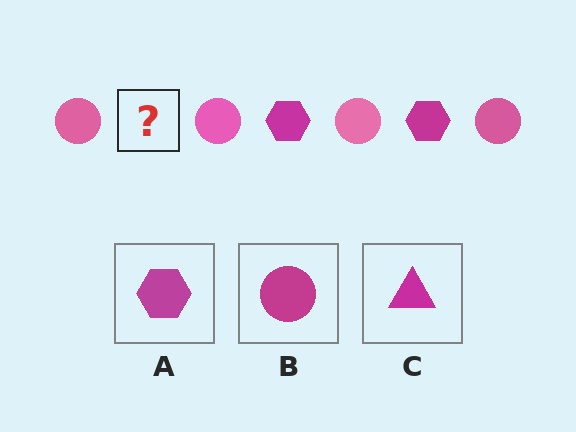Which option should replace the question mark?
Option A.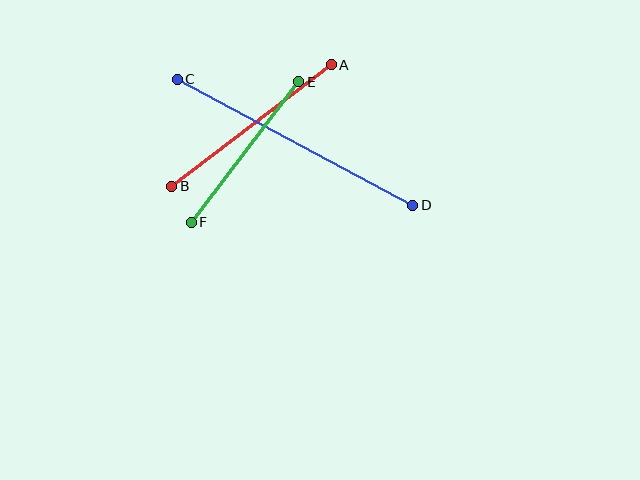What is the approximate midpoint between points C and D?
The midpoint is at approximately (295, 142) pixels.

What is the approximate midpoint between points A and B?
The midpoint is at approximately (252, 125) pixels.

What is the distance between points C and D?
The distance is approximately 267 pixels.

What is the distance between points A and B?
The distance is approximately 201 pixels.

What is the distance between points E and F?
The distance is approximately 177 pixels.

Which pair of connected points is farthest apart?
Points C and D are farthest apart.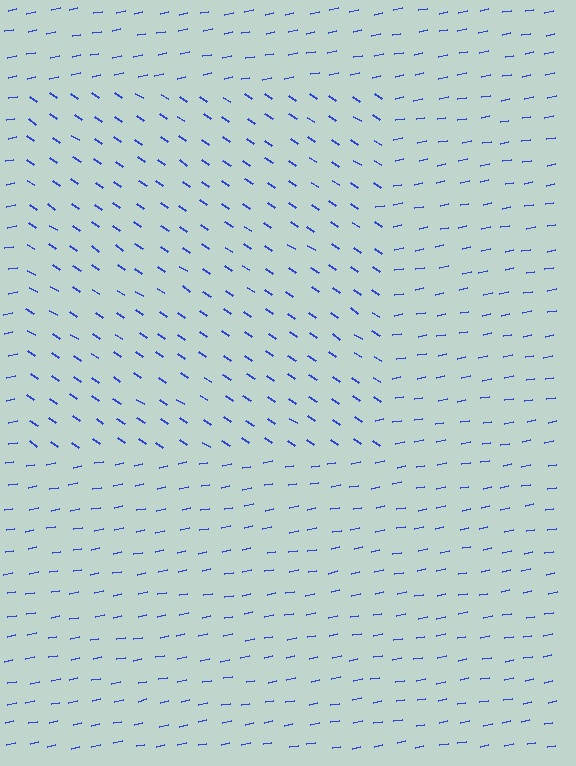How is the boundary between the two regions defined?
The boundary is defined purely by a change in line orientation (approximately 45 degrees difference). All lines are the same color and thickness.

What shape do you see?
I see a rectangle.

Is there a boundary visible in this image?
Yes, there is a texture boundary formed by a change in line orientation.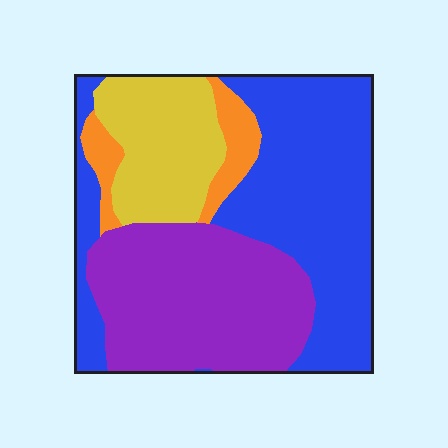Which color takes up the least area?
Orange, at roughly 5%.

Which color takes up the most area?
Blue, at roughly 45%.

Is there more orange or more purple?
Purple.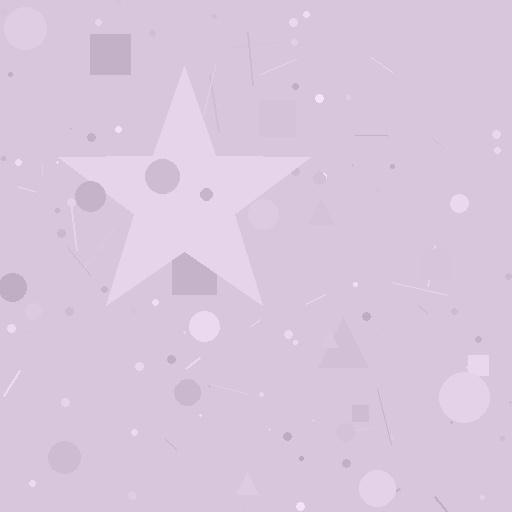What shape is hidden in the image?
A star is hidden in the image.